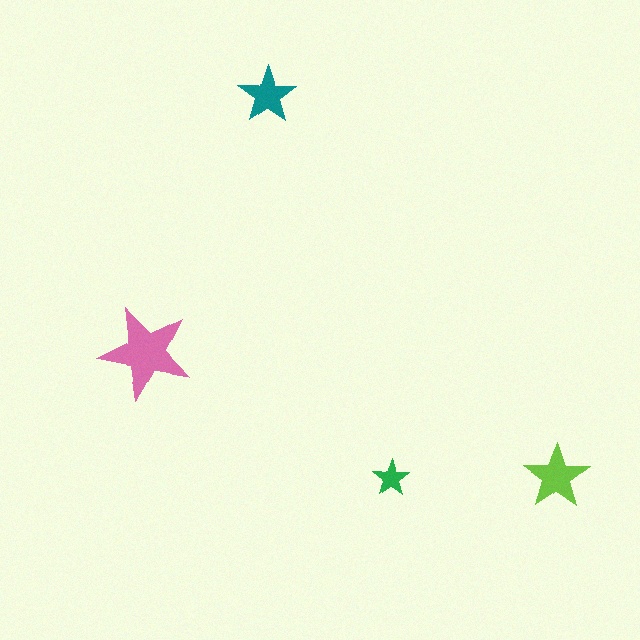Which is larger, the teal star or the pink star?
The pink one.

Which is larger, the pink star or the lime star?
The pink one.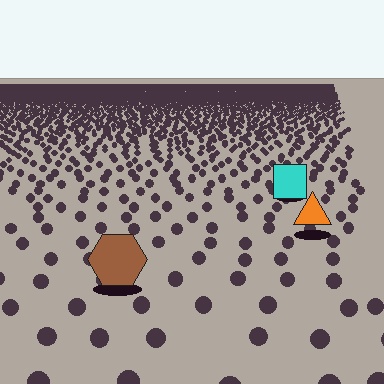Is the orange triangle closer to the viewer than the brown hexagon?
No. The brown hexagon is closer — you can tell from the texture gradient: the ground texture is coarser near it.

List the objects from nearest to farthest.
From nearest to farthest: the brown hexagon, the orange triangle, the cyan square.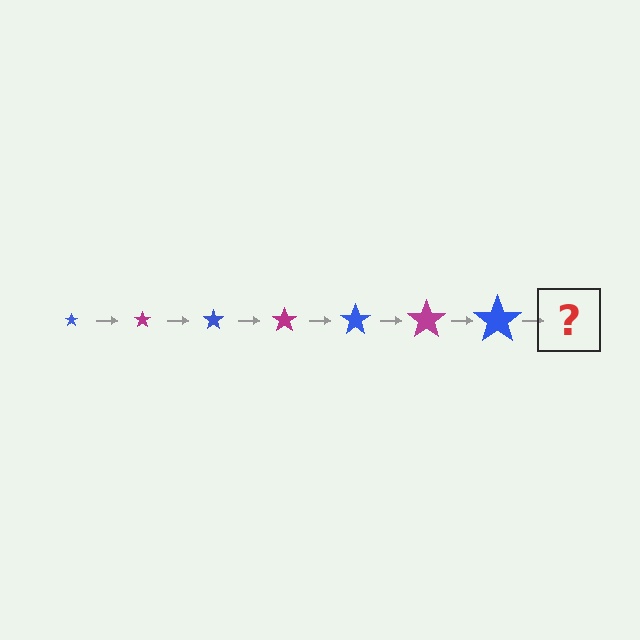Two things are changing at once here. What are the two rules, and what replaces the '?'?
The two rules are that the star grows larger each step and the color cycles through blue and magenta. The '?' should be a magenta star, larger than the previous one.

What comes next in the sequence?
The next element should be a magenta star, larger than the previous one.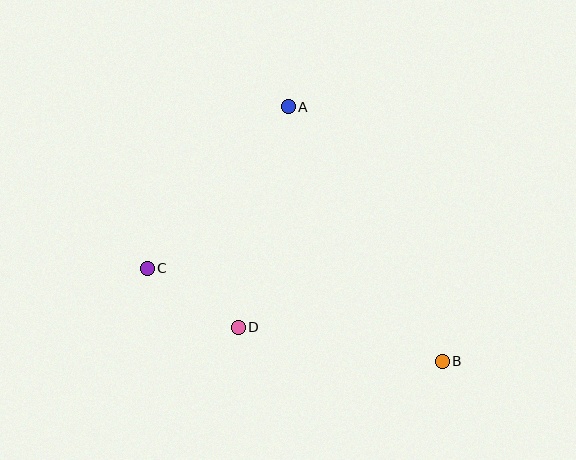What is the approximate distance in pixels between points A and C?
The distance between A and C is approximately 215 pixels.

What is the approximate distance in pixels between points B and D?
The distance between B and D is approximately 207 pixels.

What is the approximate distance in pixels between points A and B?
The distance between A and B is approximately 297 pixels.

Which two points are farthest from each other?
Points B and C are farthest from each other.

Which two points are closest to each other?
Points C and D are closest to each other.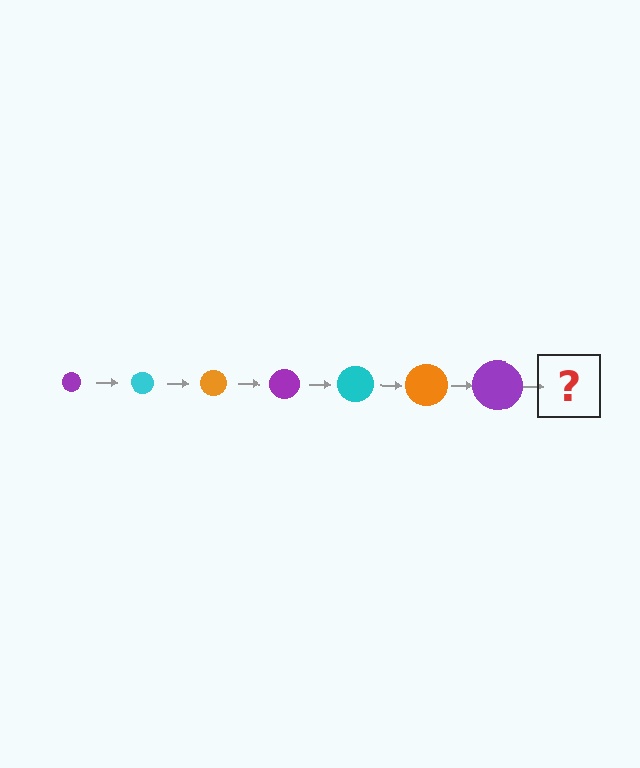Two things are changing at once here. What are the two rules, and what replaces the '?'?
The two rules are that the circle grows larger each step and the color cycles through purple, cyan, and orange. The '?' should be a cyan circle, larger than the previous one.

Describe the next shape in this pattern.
It should be a cyan circle, larger than the previous one.